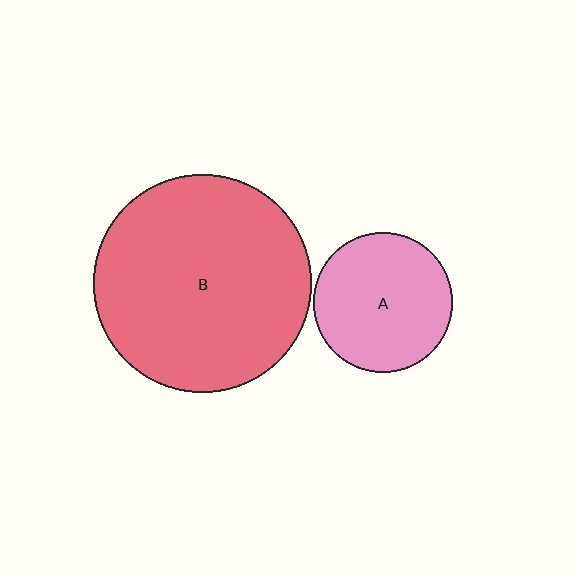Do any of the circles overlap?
No, none of the circles overlap.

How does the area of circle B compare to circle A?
Approximately 2.4 times.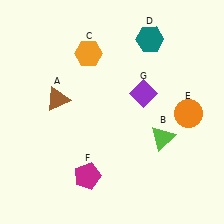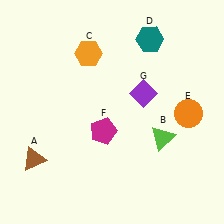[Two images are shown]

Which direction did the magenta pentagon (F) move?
The magenta pentagon (F) moved up.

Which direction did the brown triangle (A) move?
The brown triangle (A) moved down.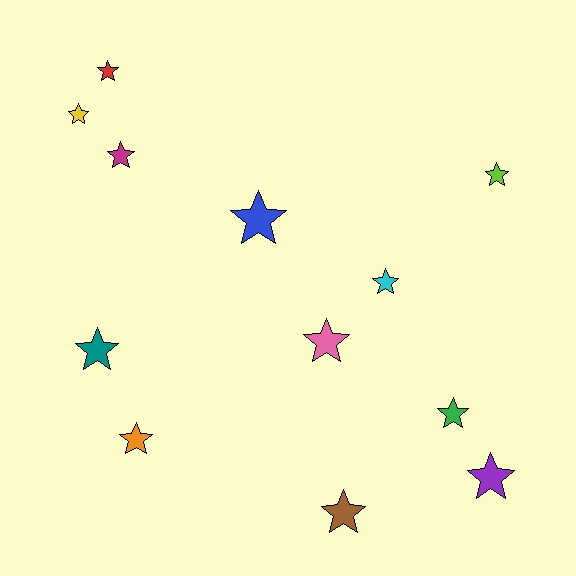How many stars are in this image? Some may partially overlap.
There are 12 stars.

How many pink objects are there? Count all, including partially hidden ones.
There is 1 pink object.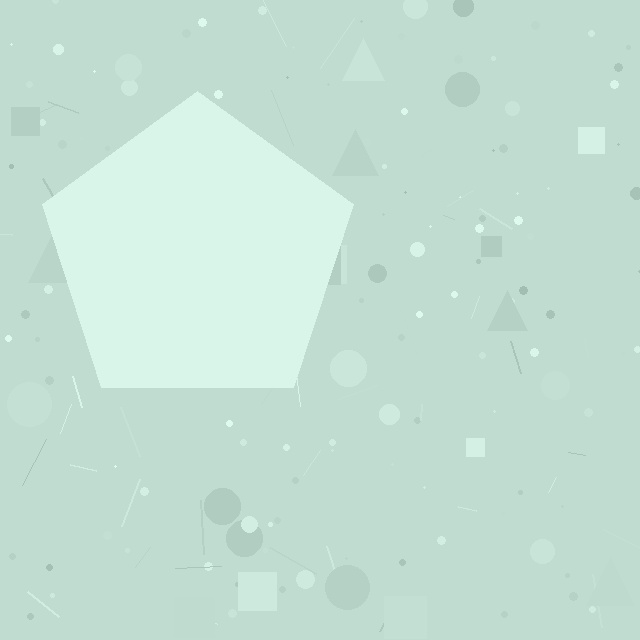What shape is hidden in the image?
A pentagon is hidden in the image.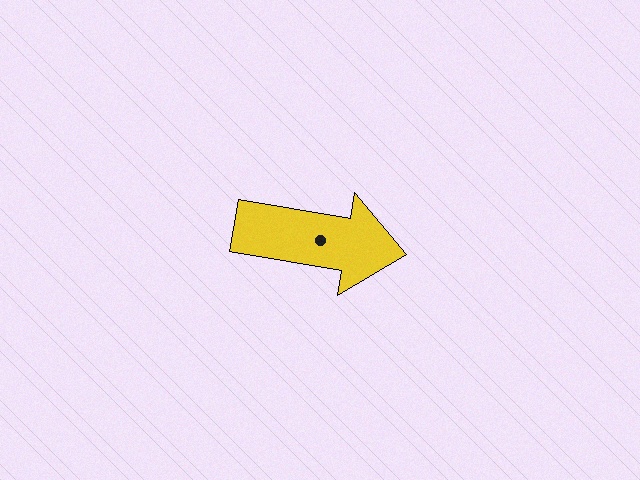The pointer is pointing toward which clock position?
Roughly 3 o'clock.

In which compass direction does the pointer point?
East.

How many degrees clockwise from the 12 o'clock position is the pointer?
Approximately 99 degrees.